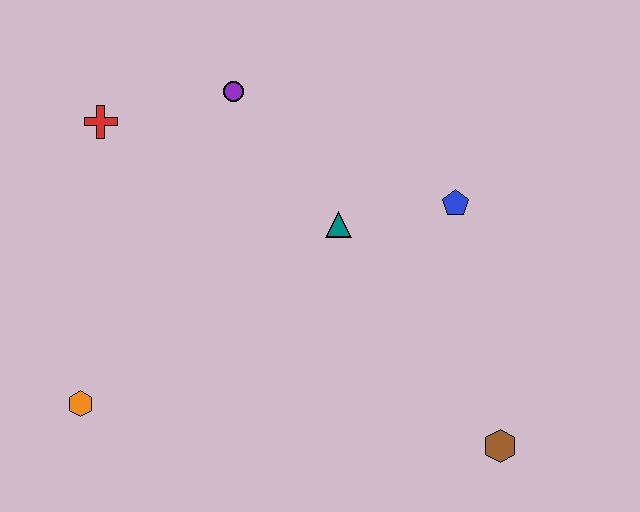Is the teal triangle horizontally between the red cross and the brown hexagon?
Yes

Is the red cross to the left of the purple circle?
Yes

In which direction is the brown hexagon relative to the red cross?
The brown hexagon is to the right of the red cross.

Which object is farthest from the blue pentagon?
The orange hexagon is farthest from the blue pentagon.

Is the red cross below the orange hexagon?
No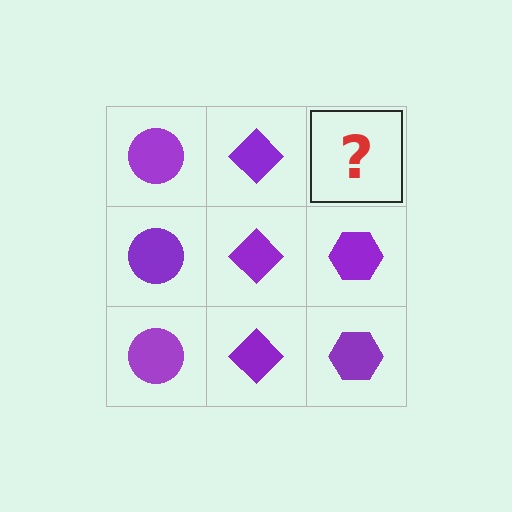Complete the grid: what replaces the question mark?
The question mark should be replaced with a purple hexagon.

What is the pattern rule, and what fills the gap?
The rule is that each column has a consistent shape. The gap should be filled with a purple hexagon.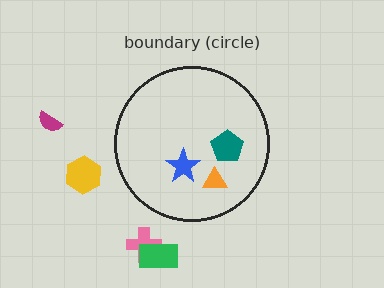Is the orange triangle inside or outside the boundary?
Inside.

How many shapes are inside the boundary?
3 inside, 4 outside.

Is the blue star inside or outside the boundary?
Inside.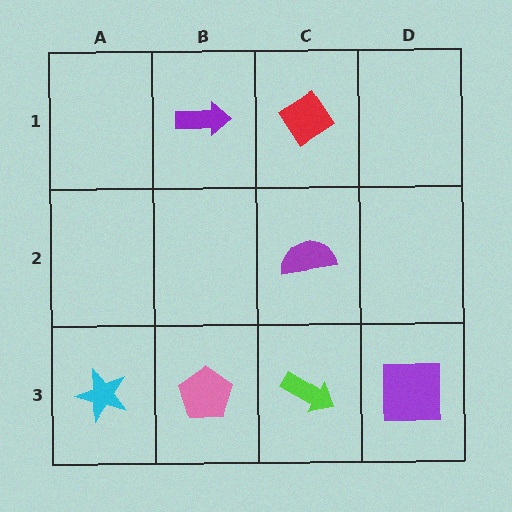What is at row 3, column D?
A purple square.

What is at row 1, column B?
A purple arrow.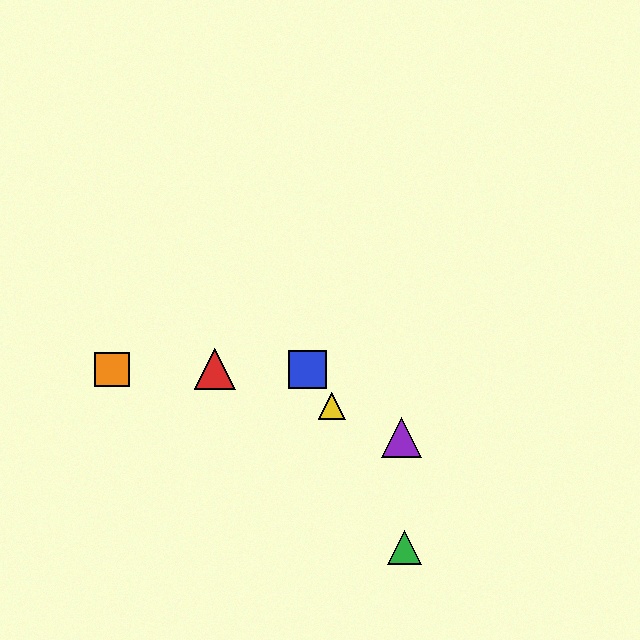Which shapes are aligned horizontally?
The red triangle, the blue square, the orange square are aligned horizontally.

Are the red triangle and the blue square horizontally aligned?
Yes, both are at y≈369.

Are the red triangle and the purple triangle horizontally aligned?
No, the red triangle is at y≈369 and the purple triangle is at y≈438.